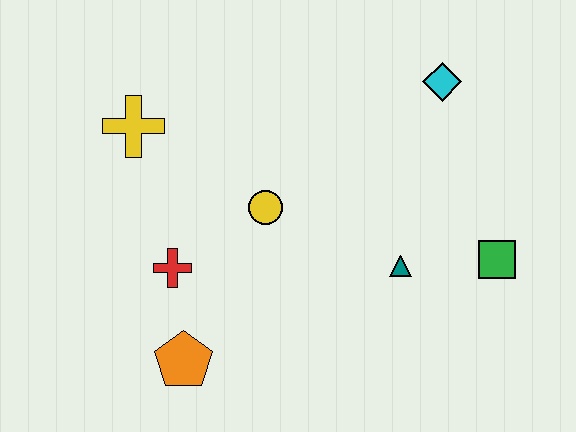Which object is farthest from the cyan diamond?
The orange pentagon is farthest from the cyan diamond.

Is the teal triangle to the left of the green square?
Yes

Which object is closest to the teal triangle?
The green square is closest to the teal triangle.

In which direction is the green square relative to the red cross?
The green square is to the right of the red cross.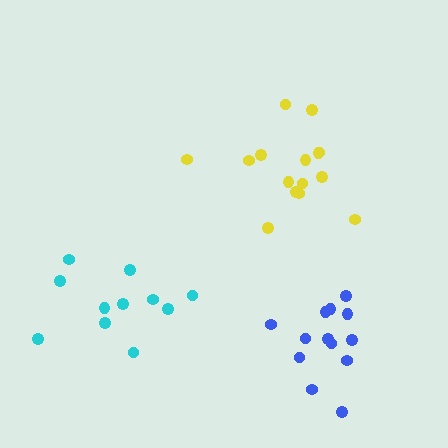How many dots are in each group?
Group 1: 15 dots, Group 2: 13 dots, Group 3: 11 dots (39 total).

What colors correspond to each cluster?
The clusters are colored: yellow, blue, cyan.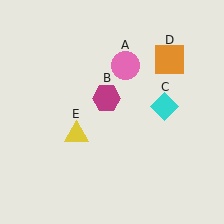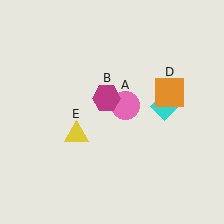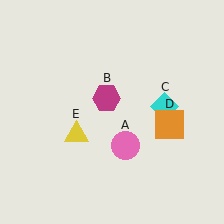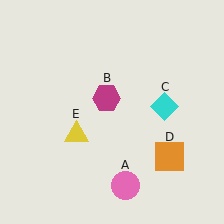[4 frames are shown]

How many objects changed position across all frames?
2 objects changed position: pink circle (object A), orange square (object D).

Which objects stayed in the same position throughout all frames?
Magenta hexagon (object B) and cyan diamond (object C) and yellow triangle (object E) remained stationary.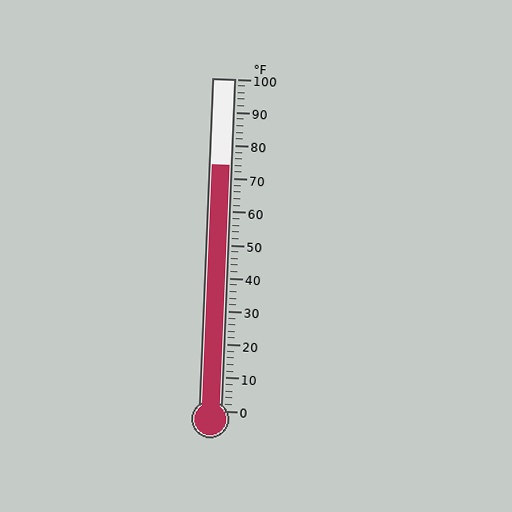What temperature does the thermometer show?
The thermometer shows approximately 74°F.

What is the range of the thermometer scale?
The thermometer scale ranges from 0°F to 100°F.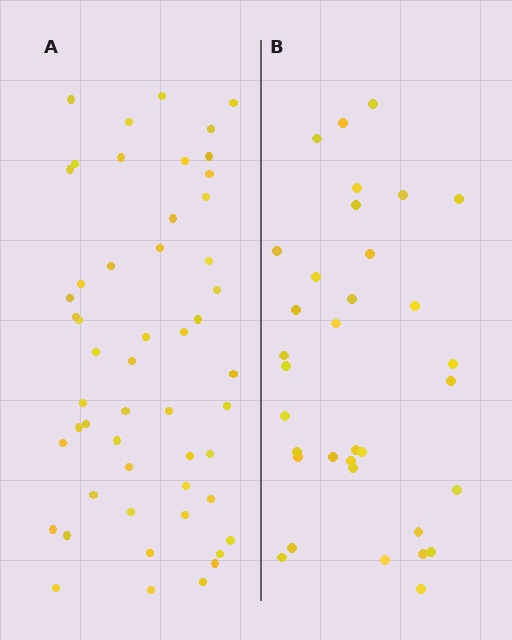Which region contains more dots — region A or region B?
Region A (the left region) has more dots.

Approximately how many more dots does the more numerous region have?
Region A has approximately 20 more dots than region B.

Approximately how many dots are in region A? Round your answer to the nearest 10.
About 50 dots. (The exact count is 52, which rounds to 50.)